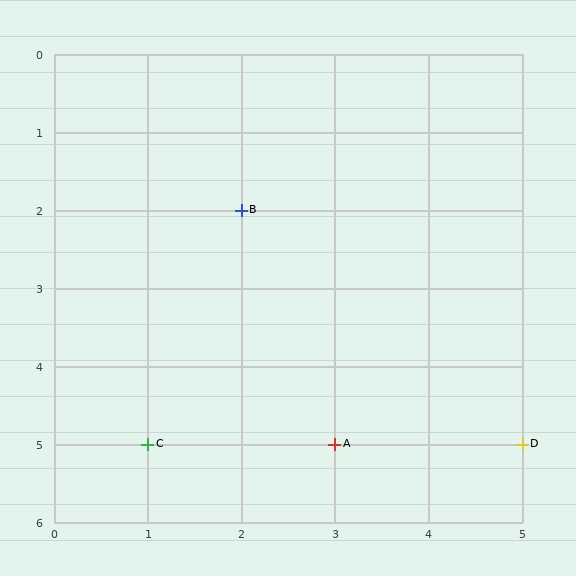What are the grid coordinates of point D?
Point D is at grid coordinates (5, 5).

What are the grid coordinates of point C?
Point C is at grid coordinates (1, 5).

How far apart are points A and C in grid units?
Points A and C are 2 columns apart.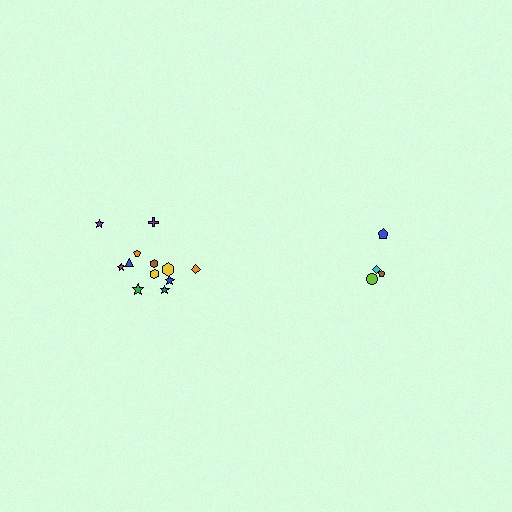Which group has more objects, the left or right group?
The left group.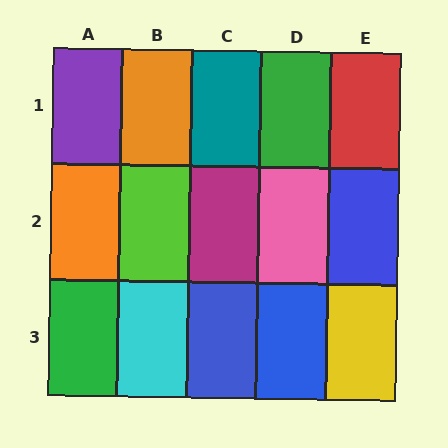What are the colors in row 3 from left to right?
Green, cyan, blue, blue, yellow.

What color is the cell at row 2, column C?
Magenta.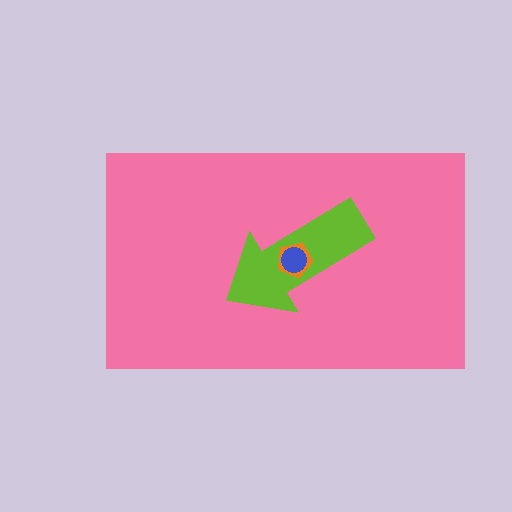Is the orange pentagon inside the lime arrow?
Yes.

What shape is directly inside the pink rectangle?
The lime arrow.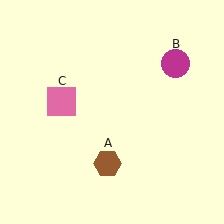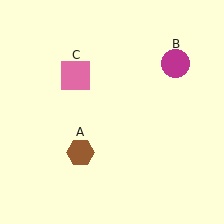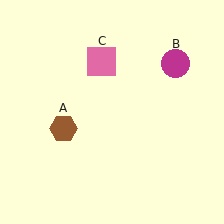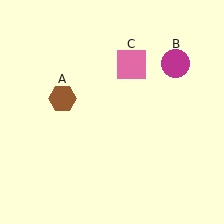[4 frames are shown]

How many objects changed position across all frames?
2 objects changed position: brown hexagon (object A), pink square (object C).